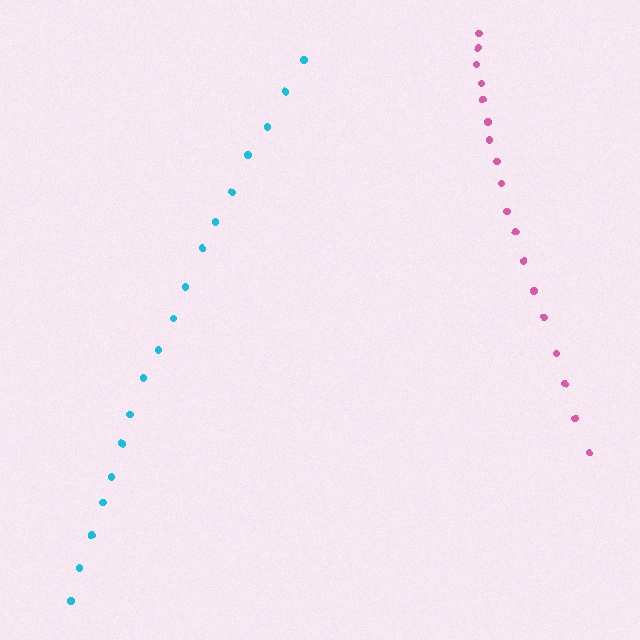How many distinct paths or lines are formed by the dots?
There are 2 distinct paths.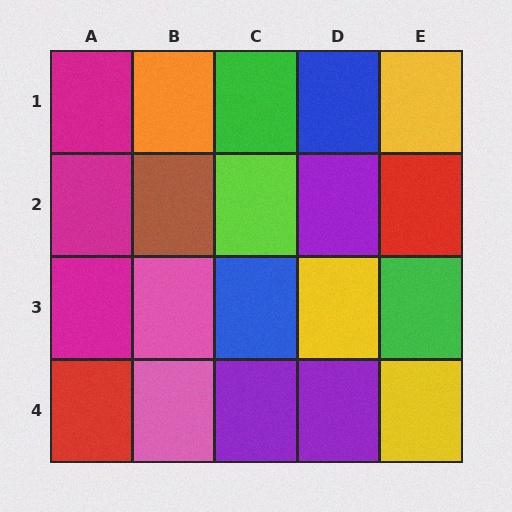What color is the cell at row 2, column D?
Purple.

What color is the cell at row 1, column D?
Blue.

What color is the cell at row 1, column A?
Magenta.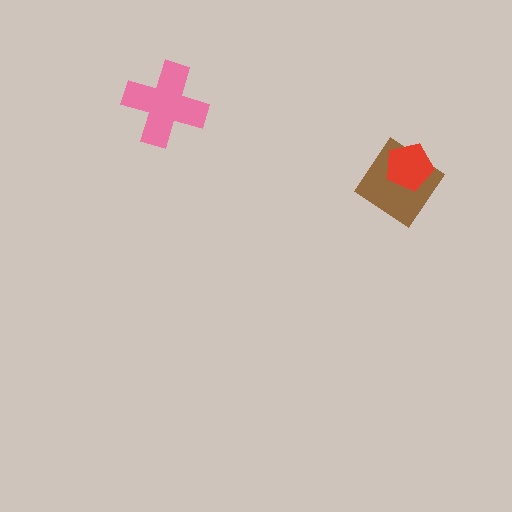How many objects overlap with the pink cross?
0 objects overlap with the pink cross.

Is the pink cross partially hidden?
No, no other shape covers it.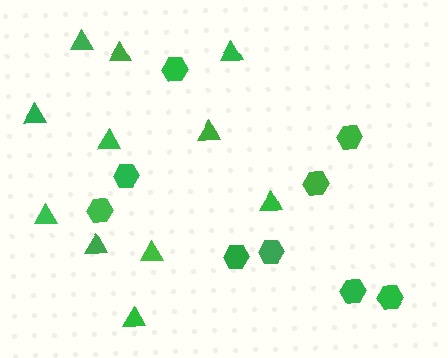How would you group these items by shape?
There are 2 groups: one group of triangles (11) and one group of hexagons (9).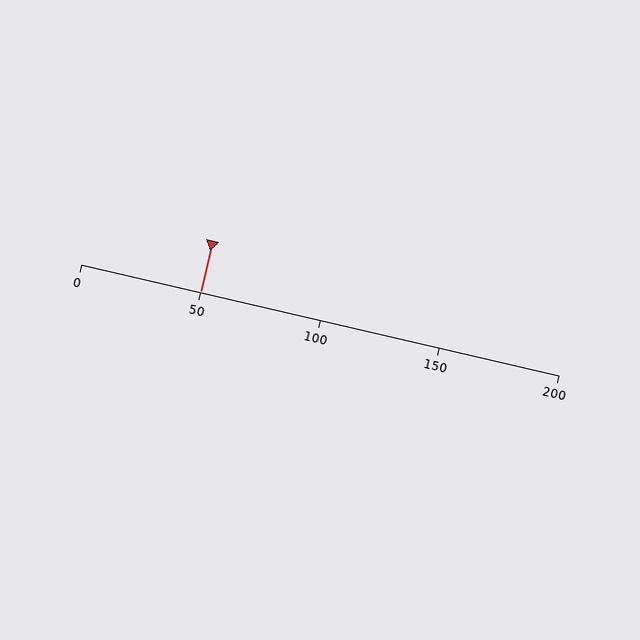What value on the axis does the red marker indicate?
The marker indicates approximately 50.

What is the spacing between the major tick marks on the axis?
The major ticks are spaced 50 apart.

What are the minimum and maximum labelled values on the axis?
The axis runs from 0 to 200.